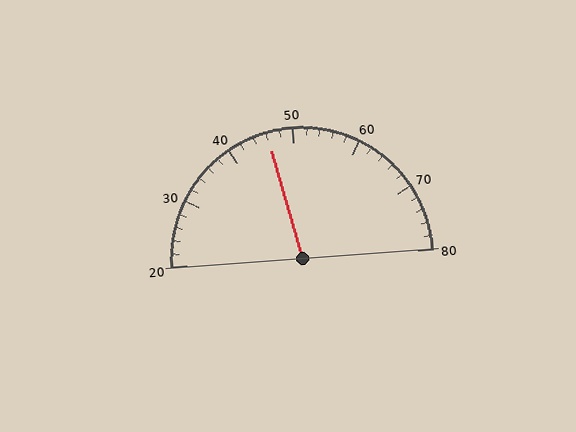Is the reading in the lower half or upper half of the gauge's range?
The reading is in the lower half of the range (20 to 80).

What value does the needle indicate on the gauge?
The needle indicates approximately 46.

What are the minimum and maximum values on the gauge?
The gauge ranges from 20 to 80.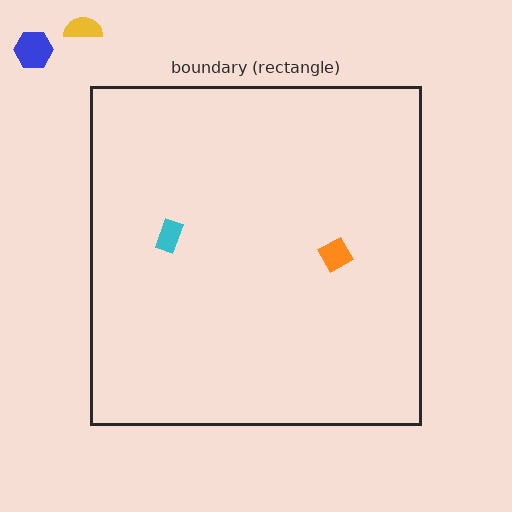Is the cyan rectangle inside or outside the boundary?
Inside.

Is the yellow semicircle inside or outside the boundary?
Outside.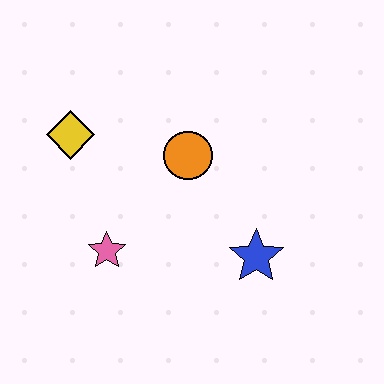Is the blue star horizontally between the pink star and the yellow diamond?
No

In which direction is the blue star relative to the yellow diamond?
The blue star is to the right of the yellow diamond.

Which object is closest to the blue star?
The orange circle is closest to the blue star.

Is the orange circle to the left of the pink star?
No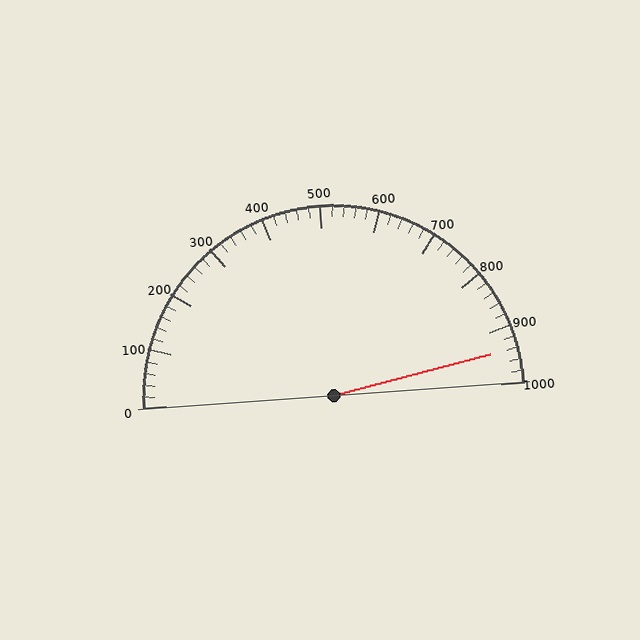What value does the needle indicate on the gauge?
The needle indicates approximately 940.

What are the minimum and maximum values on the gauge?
The gauge ranges from 0 to 1000.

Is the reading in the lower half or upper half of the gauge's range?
The reading is in the upper half of the range (0 to 1000).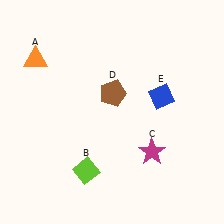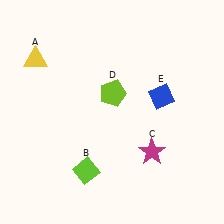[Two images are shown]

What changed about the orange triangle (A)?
In Image 1, A is orange. In Image 2, it changed to yellow.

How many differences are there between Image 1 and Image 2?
There are 2 differences between the two images.